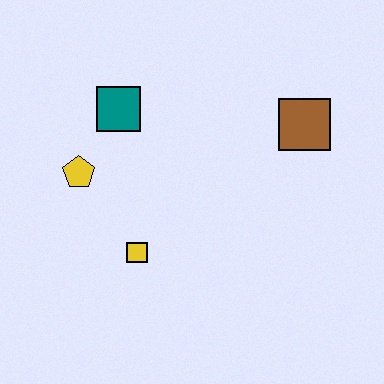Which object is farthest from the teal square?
The brown square is farthest from the teal square.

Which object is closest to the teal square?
The yellow pentagon is closest to the teal square.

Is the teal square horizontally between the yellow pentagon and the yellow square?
Yes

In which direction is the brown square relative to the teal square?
The brown square is to the right of the teal square.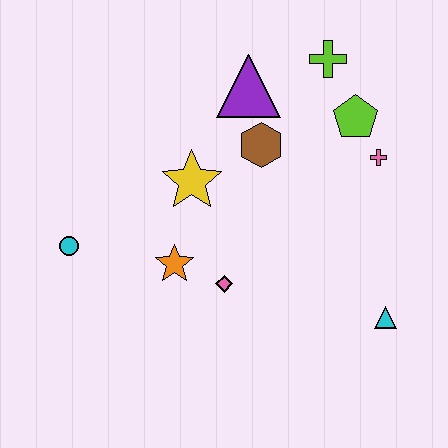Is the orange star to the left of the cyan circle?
No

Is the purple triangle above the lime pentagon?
Yes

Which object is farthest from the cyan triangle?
The cyan circle is farthest from the cyan triangle.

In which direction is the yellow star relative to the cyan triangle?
The yellow star is to the left of the cyan triangle.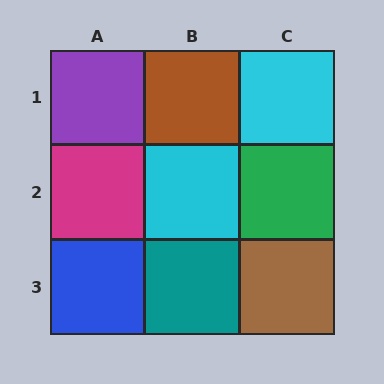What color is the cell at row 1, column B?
Brown.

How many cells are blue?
1 cell is blue.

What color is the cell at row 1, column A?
Purple.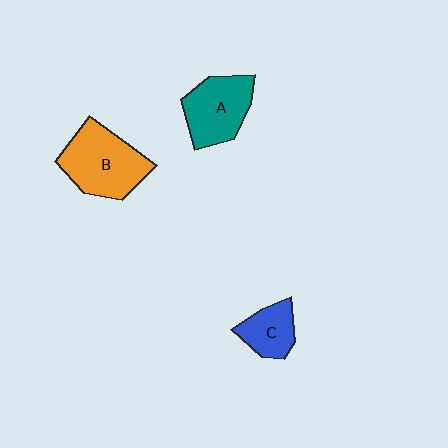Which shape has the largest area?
Shape B (orange).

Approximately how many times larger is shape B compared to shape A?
Approximately 1.2 times.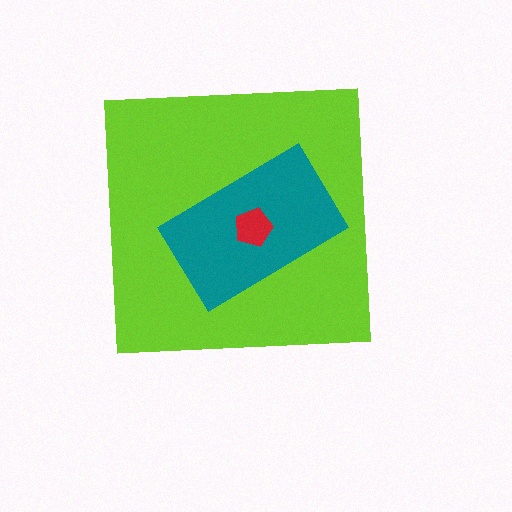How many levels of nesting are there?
3.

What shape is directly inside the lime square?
The teal rectangle.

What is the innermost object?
The red pentagon.